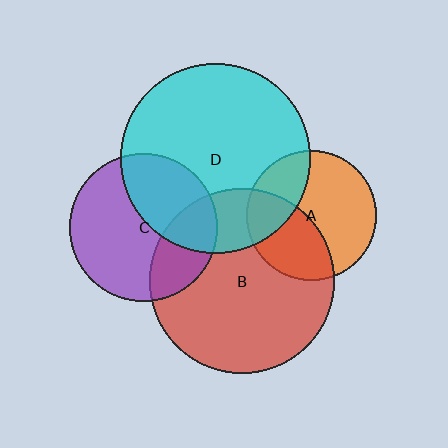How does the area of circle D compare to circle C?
Approximately 1.7 times.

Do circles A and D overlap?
Yes.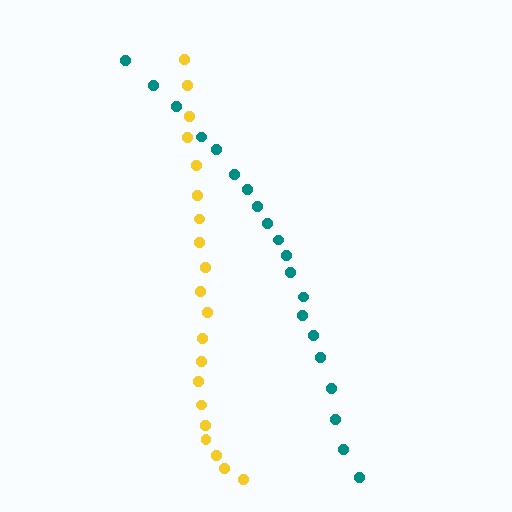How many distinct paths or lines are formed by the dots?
There are 2 distinct paths.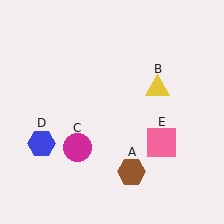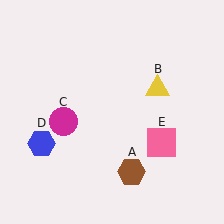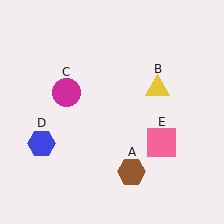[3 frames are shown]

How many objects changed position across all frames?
1 object changed position: magenta circle (object C).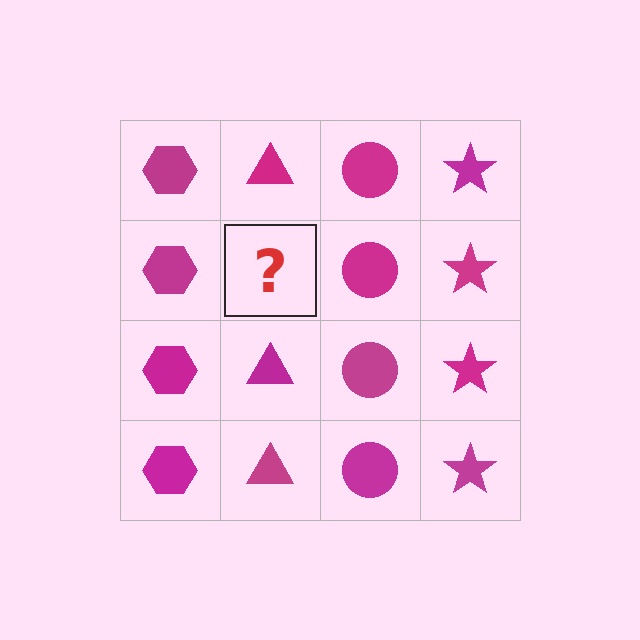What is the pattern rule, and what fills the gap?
The rule is that each column has a consistent shape. The gap should be filled with a magenta triangle.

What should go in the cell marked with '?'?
The missing cell should contain a magenta triangle.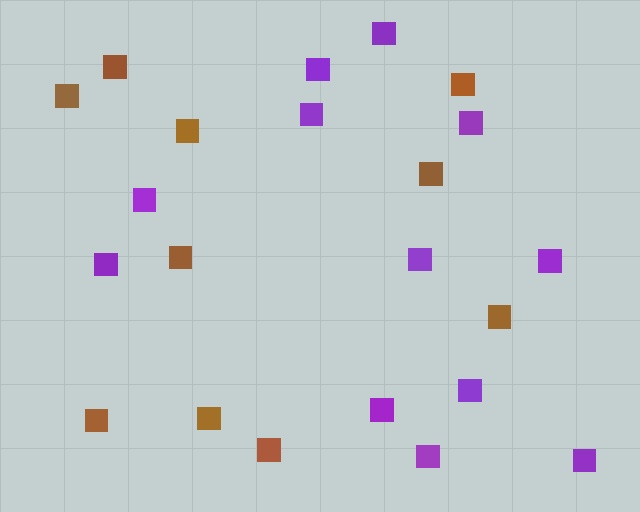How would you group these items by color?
There are 2 groups: one group of purple squares (12) and one group of brown squares (10).